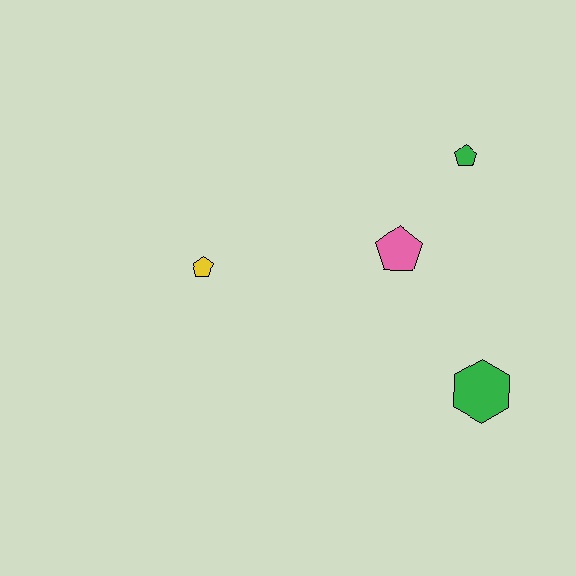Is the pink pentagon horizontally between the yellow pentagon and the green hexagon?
Yes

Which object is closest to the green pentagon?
The pink pentagon is closest to the green pentagon.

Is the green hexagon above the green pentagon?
No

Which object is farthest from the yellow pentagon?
The green hexagon is farthest from the yellow pentagon.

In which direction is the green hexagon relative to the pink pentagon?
The green hexagon is below the pink pentagon.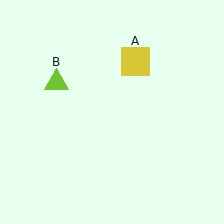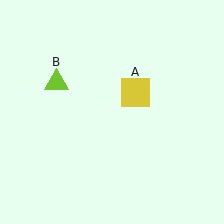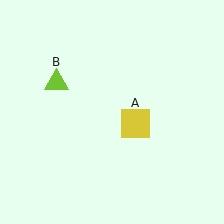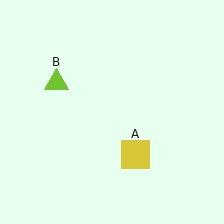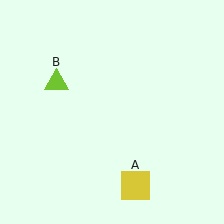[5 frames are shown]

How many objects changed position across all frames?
1 object changed position: yellow square (object A).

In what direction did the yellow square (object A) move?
The yellow square (object A) moved down.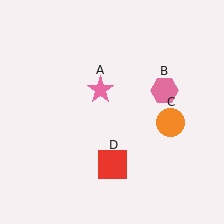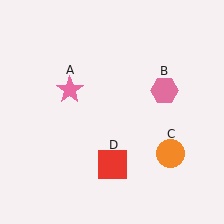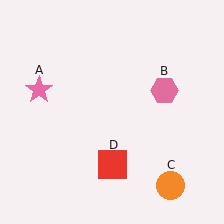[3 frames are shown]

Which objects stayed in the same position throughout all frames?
Pink hexagon (object B) and red square (object D) remained stationary.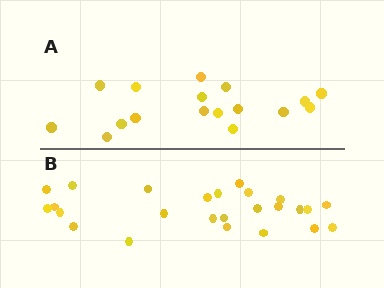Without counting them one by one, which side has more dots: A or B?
Region B (the bottom region) has more dots.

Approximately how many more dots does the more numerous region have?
Region B has roughly 8 or so more dots than region A.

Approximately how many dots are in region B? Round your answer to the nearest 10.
About 20 dots. (The exact count is 25, which rounds to 20.)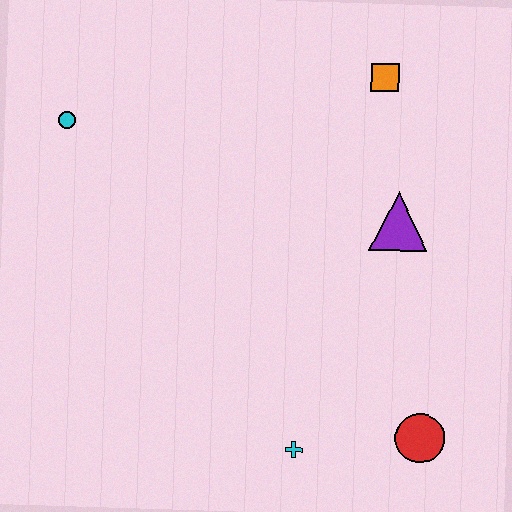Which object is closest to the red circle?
The cyan cross is closest to the red circle.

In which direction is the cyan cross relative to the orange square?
The cyan cross is below the orange square.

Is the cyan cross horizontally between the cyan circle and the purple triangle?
Yes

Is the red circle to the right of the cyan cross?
Yes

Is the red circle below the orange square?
Yes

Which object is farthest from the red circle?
The cyan circle is farthest from the red circle.